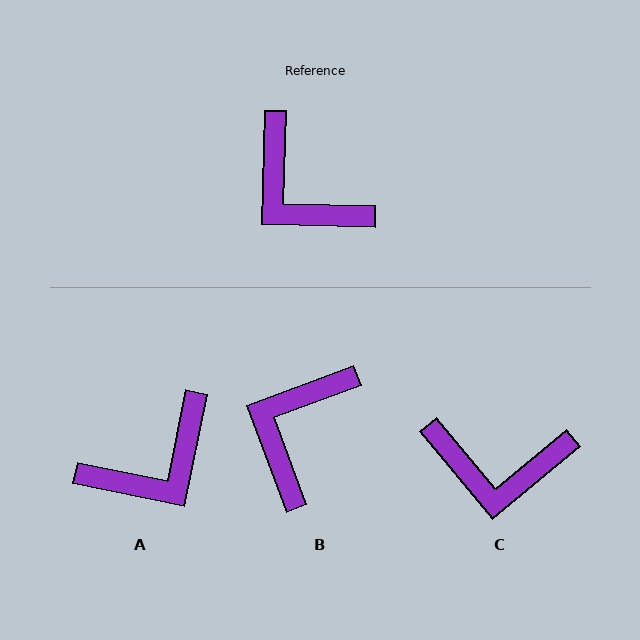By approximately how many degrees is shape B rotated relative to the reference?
Approximately 68 degrees clockwise.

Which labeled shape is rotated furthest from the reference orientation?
A, about 80 degrees away.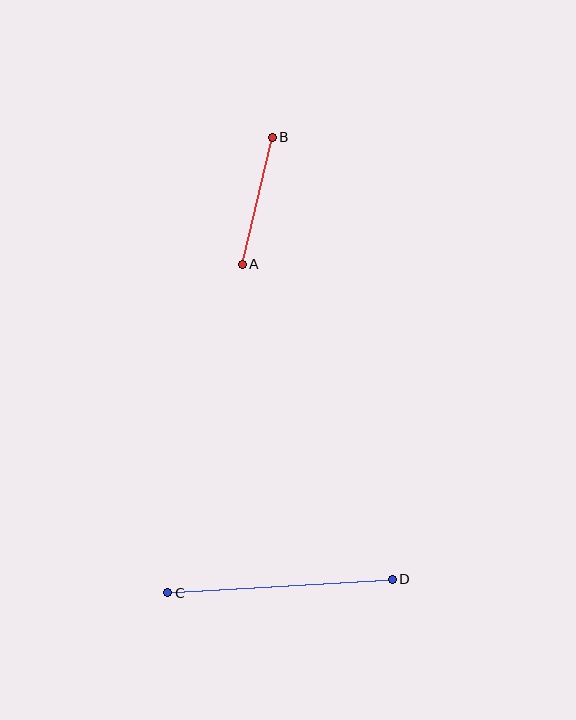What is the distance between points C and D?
The distance is approximately 225 pixels.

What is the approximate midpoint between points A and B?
The midpoint is at approximately (257, 201) pixels.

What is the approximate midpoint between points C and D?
The midpoint is at approximately (280, 586) pixels.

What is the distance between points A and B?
The distance is approximately 131 pixels.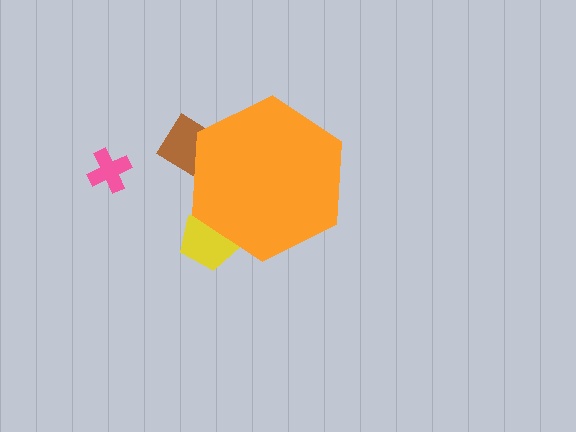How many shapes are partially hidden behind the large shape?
2 shapes are partially hidden.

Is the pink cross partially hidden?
No, the pink cross is fully visible.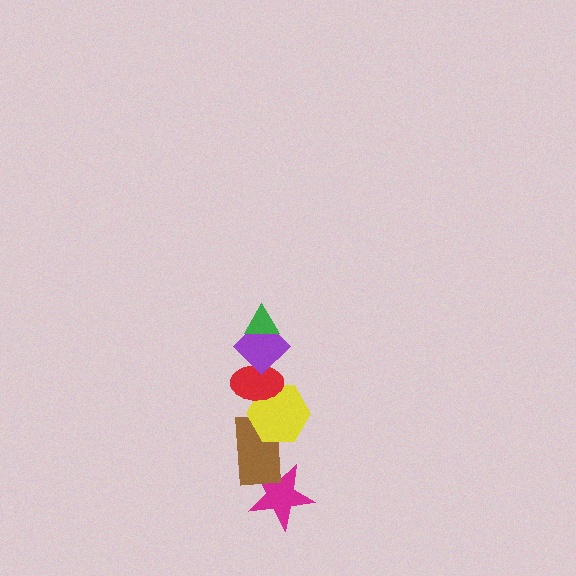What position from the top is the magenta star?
The magenta star is 6th from the top.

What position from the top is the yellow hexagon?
The yellow hexagon is 4th from the top.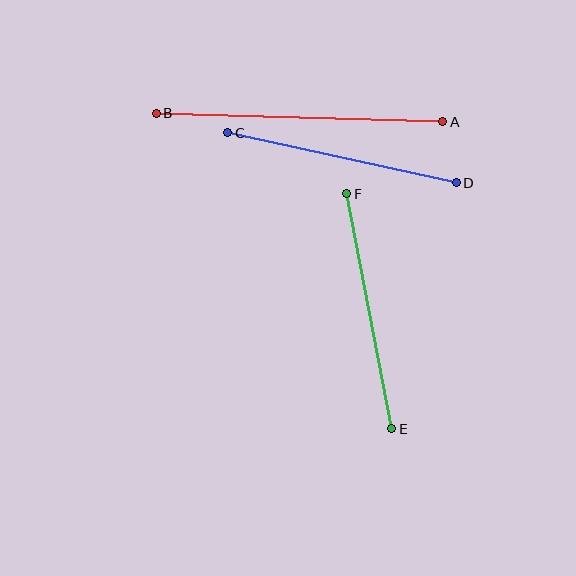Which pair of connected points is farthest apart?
Points A and B are farthest apart.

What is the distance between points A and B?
The distance is approximately 287 pixels.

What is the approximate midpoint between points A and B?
The midpoint is at approximately (300, 118) pixels.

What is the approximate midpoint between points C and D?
The midpoint is at approximately (342, 158) pixels.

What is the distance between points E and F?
The distance is approximately 239 pixels.